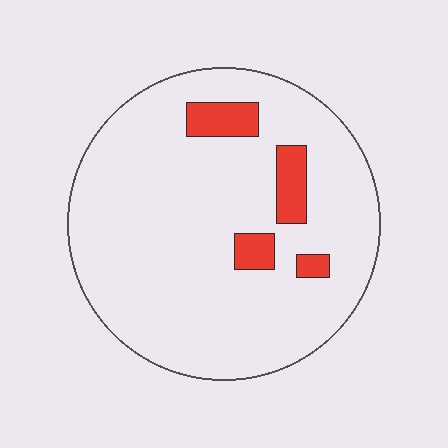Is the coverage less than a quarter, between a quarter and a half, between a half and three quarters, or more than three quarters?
Less than a quarter.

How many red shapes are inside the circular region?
4.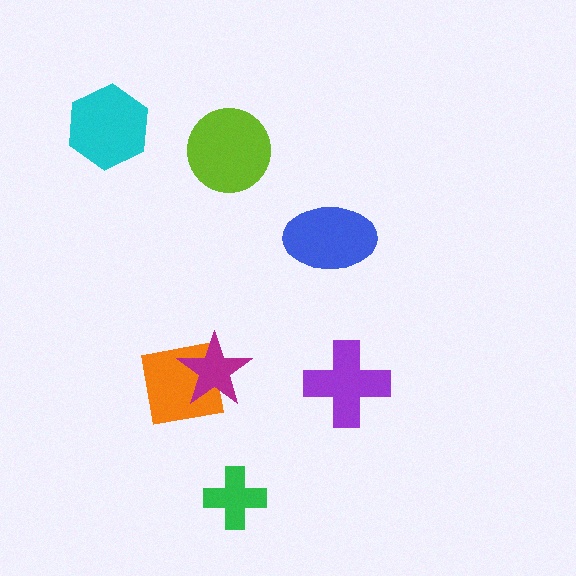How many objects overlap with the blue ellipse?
0 objects overlap with the blue ellipse.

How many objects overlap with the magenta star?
1 object overlaps with the magenta star.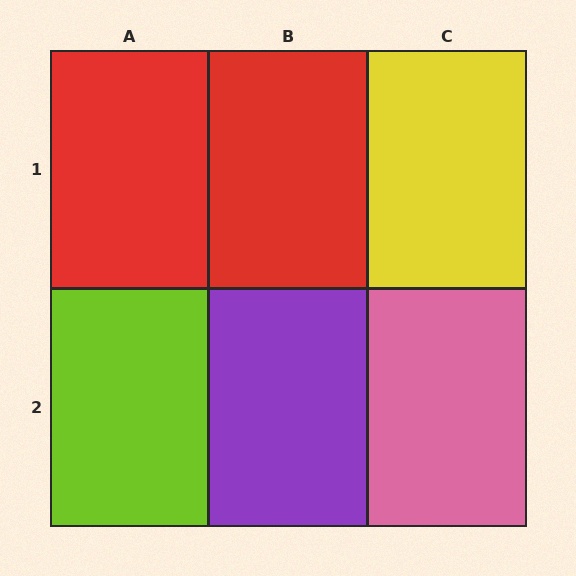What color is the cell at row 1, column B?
Red.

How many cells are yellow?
1 cell is yellow.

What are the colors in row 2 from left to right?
Lime, purple, pink.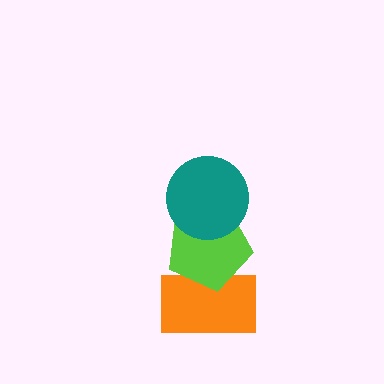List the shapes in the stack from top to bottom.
From top to bottom: the teal circle, the lime pentagon, the orange rectangle.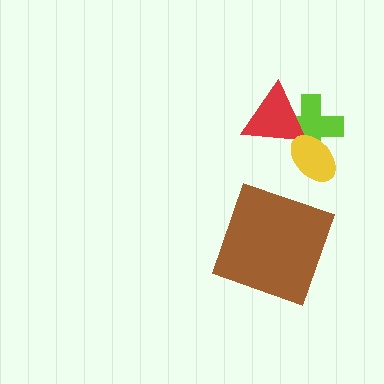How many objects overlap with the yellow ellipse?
2 objects overlap with the yellow ellipse.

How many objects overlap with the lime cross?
2 objects overlap with the lime cross.